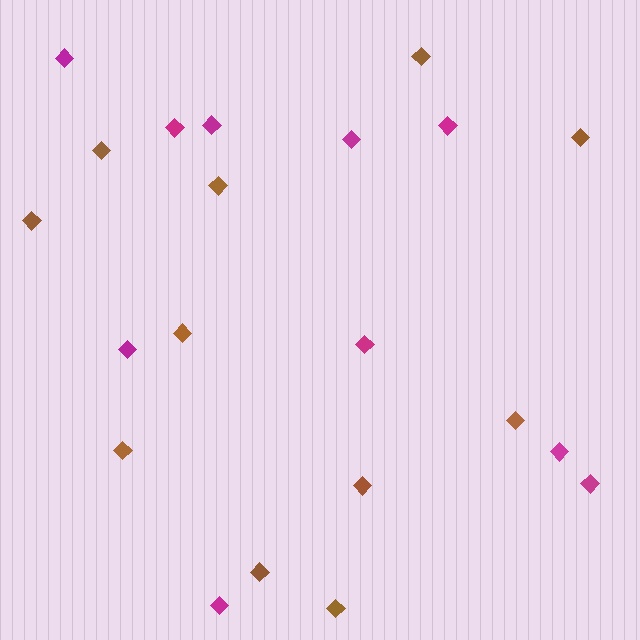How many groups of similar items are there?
There are 2 groups: one group of brown diamonds (11) and one group of magenta diamonds (10).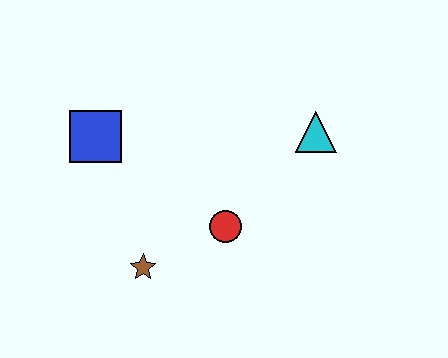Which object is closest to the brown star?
The red circle is closest to the brown star.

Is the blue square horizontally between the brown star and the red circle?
No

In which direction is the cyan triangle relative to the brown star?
The cyan triangle is to the right of the brown star.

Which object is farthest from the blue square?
The cyan triangle is farthest from the blue square.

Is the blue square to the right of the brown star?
No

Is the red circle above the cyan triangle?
No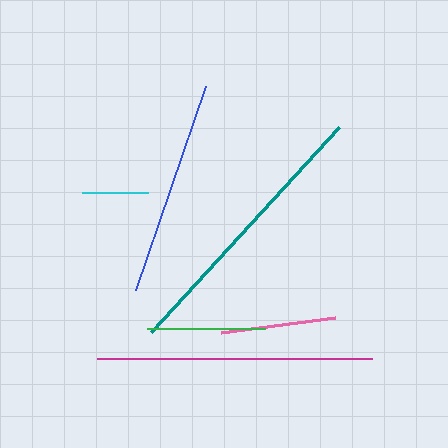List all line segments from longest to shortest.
From longest to shortest: teal, magenta, blue, green, pink, cyan.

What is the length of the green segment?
The green segment is approximately 118 pixels long.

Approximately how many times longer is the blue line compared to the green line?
The blue line is approximately 1.8 times the length of the green line.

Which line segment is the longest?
The teal line is the longest at approximately 278 pixels.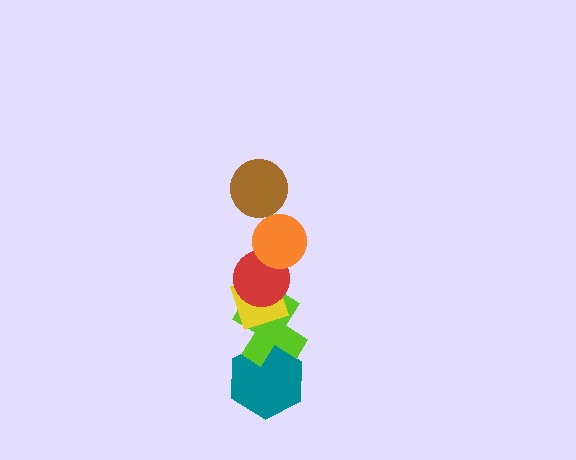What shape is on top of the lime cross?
The yellow diamond is on top of the lime cross.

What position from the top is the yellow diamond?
The yellow diamond is 4th from the top.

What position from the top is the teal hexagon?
The teal hexagon is 6th from the top.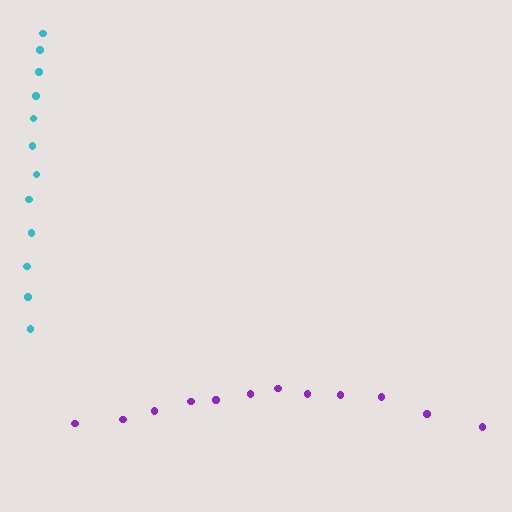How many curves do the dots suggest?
There are 2 distinct paths.